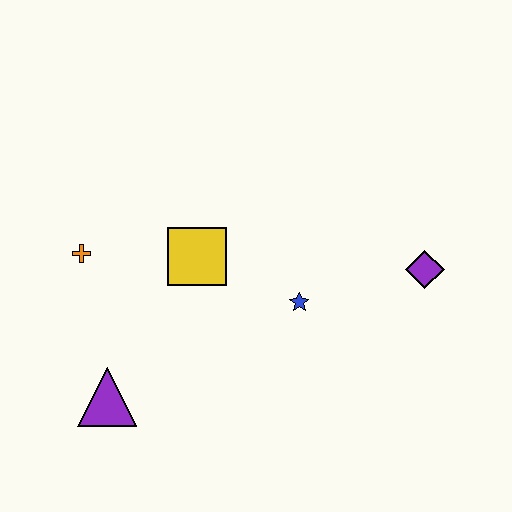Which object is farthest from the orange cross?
The purple diamond is farthest from the orange cross.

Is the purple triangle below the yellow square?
Yes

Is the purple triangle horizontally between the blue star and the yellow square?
No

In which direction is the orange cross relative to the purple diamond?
The orange cross is to the left of the purple diamond.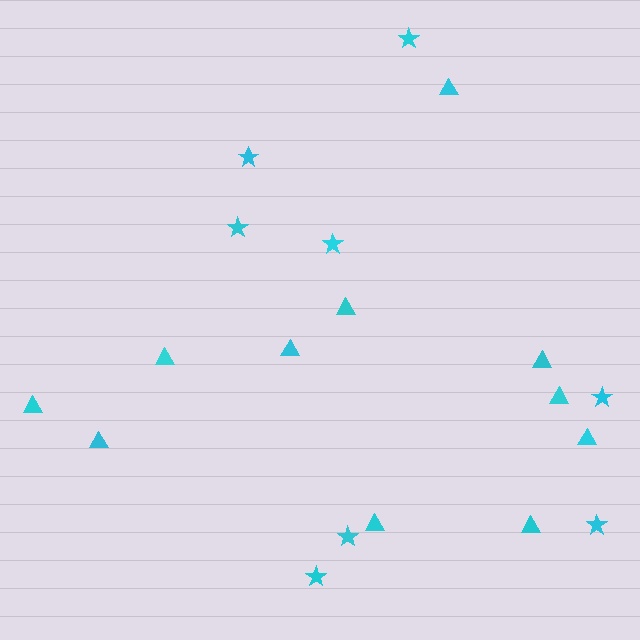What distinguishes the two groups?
There are 2 groups: one group of triangles (11) and one group of stars (8).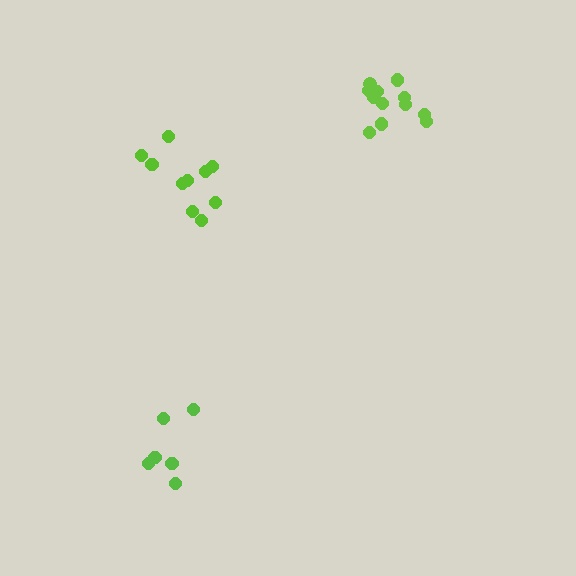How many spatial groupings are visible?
There are 3 spatial groupings.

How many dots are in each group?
Group 1: 10 dots, Group 2: 6 dots, Group 3: 12 dots (28 total).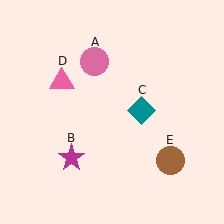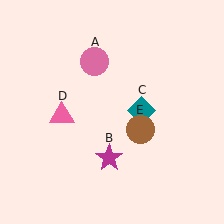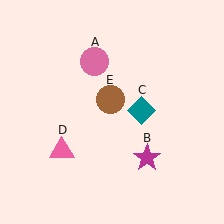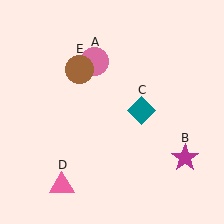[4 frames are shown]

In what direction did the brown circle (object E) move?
The brown circle (object E) moved up and to the left.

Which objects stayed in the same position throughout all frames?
Pink circle (object A) and teal diamond (object C) remained stationary.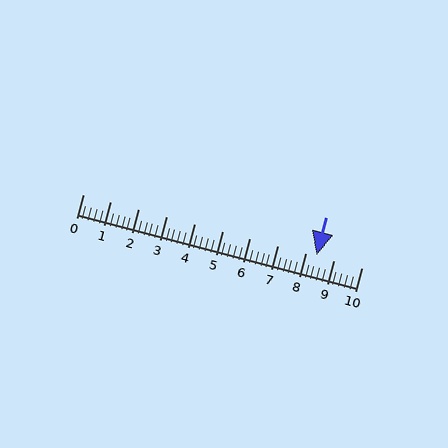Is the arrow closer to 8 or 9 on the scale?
The arrow is closer to 8.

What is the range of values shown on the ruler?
The ruler shows values from 0 to 10.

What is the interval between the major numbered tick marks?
The major tick marks are spaced 1 units apart.